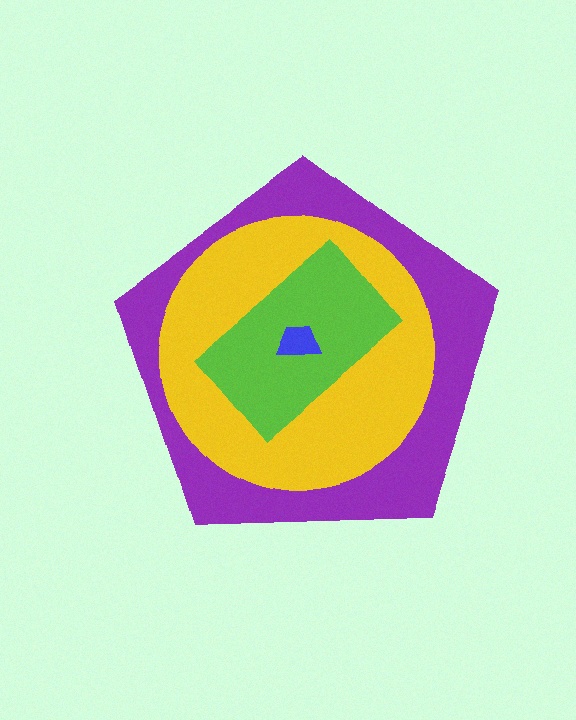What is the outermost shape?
The purple pentagon.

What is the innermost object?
The blue trapezoid.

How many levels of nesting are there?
4.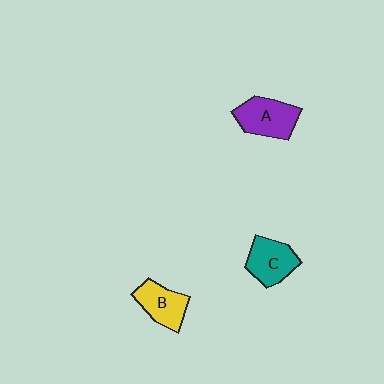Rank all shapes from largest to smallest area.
From largest to smallest: A (purple), C (teal), B (yellow).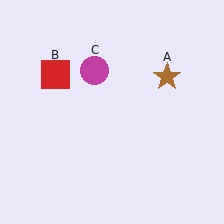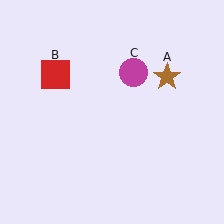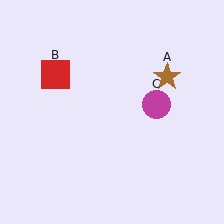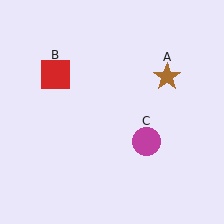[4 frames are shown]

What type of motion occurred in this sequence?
The magenta circle (object C) rotated clockwise around the center of the scene.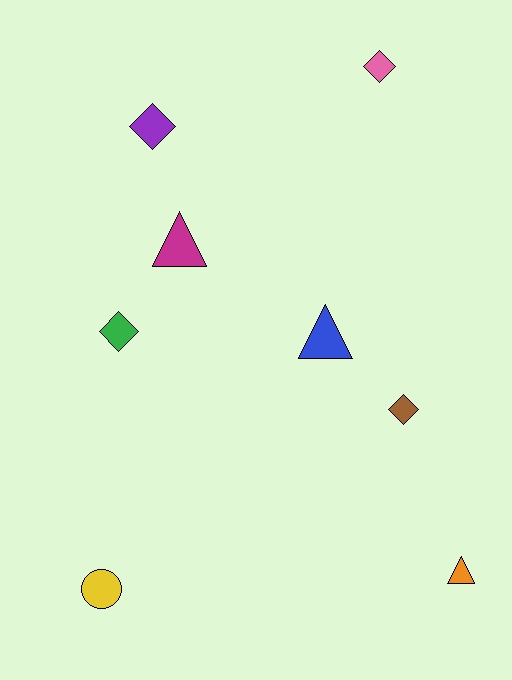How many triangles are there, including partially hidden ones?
There are 3 triangles.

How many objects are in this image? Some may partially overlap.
There are 8 objects.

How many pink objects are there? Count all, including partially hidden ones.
There is 1 pink object.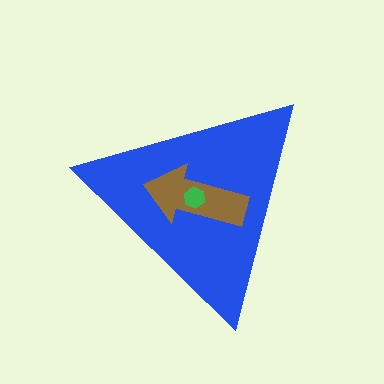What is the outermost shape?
The blue triangle.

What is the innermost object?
The green hexagon.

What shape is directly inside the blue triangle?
The brown arrow.